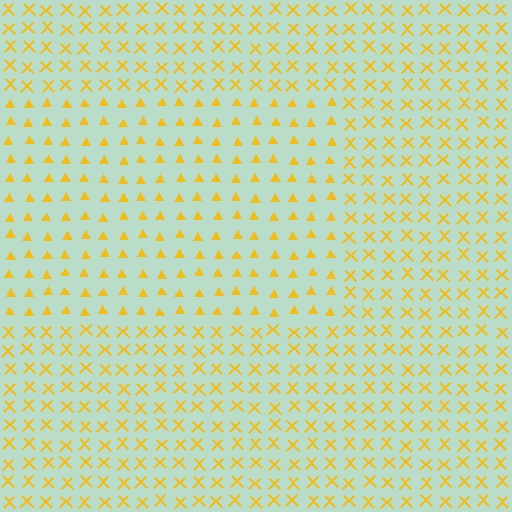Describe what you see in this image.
The image is filled with small yellow elements arranged in a uniform grid. A rectangle-shaped region contains triangles, while the surrounding area contains X marks. The boundary is defined purely by the change in element shape.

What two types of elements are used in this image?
The image uses triangles inside the rectangle region and X marks outside it.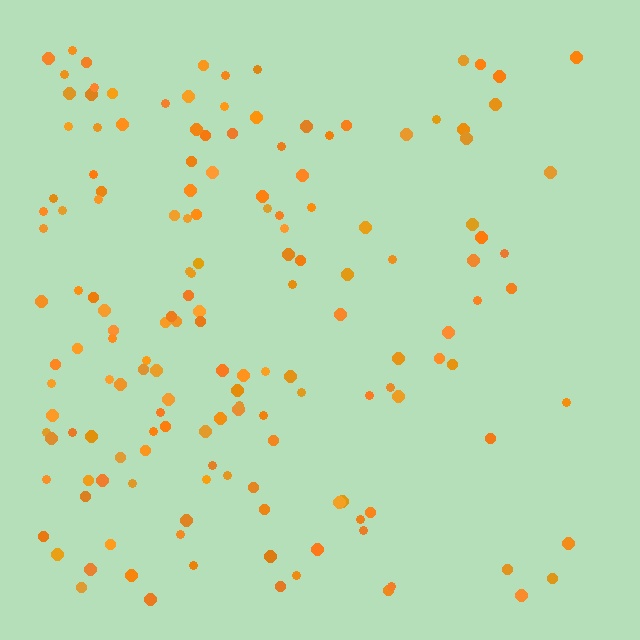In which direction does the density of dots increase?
From right to left, with the left side densest.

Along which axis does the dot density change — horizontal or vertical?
Horizontal.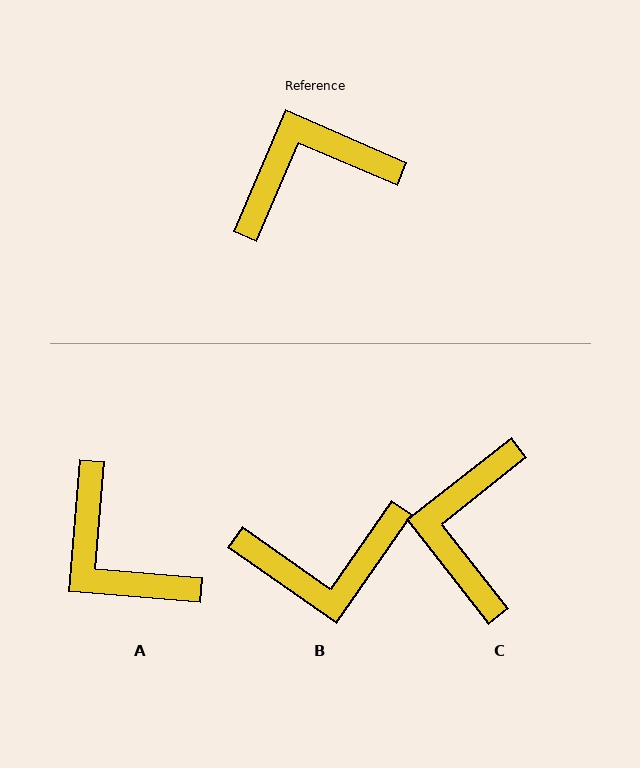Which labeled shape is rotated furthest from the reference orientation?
B, about 168 degrees away.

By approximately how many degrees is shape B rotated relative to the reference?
Approximately 168 degrees counter-clockwise.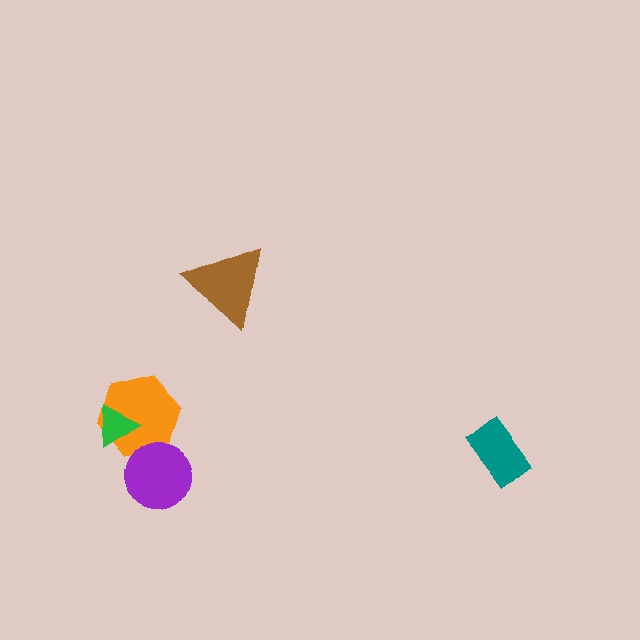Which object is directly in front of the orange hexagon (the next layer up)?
The purple circle is directly in front of the orange hexagon.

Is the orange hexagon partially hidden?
Yes, it is partially covered by another shape.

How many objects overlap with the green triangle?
1 object overlaps with the green triangle.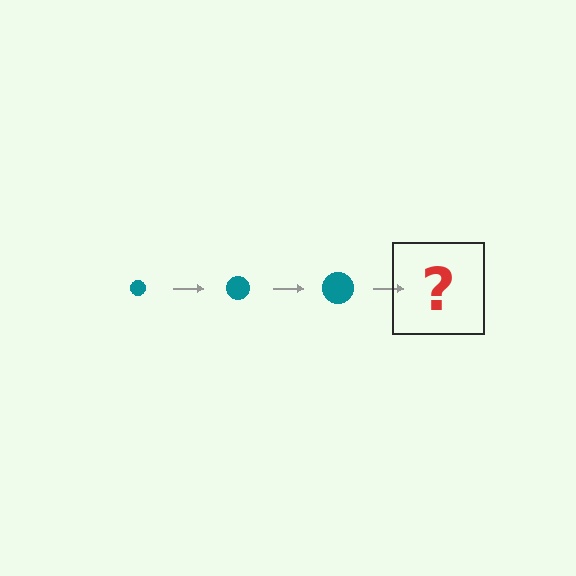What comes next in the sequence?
The next element should be a teal circle, larger than the previous one.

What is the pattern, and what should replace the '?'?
The pattern is that the circle gets progressively larger each step. The '?' should be a teal circle, larger than the previous one.